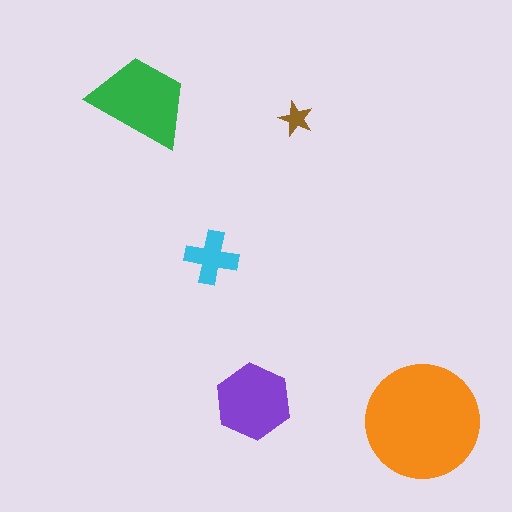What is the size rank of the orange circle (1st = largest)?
1st.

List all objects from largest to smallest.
The orange circle, the green trapezoid, the purple hexagon, the cyan cross, the brown star.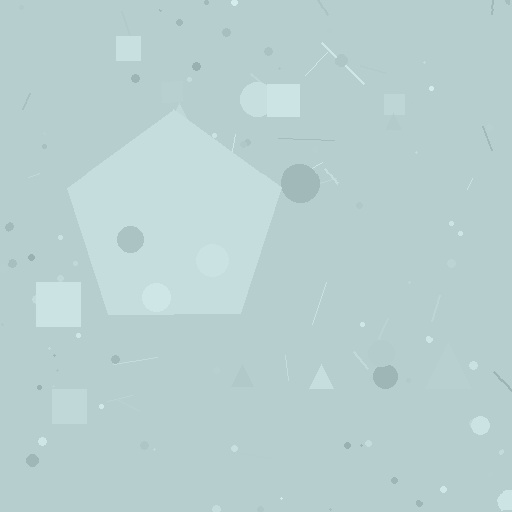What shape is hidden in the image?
A pentagon is hidden in the image.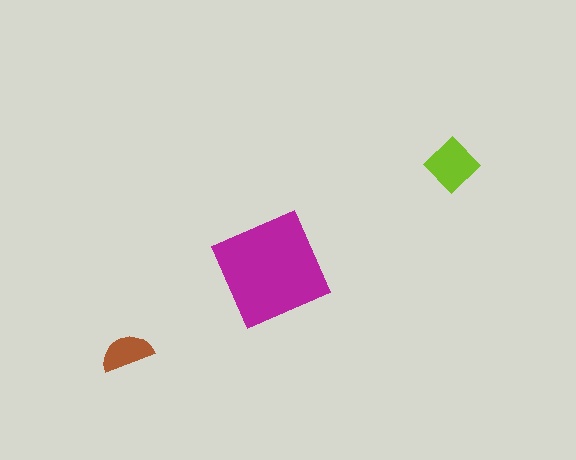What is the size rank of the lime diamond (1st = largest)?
2nd.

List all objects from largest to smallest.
The magenta square, the lime diamond, the brown semicircle.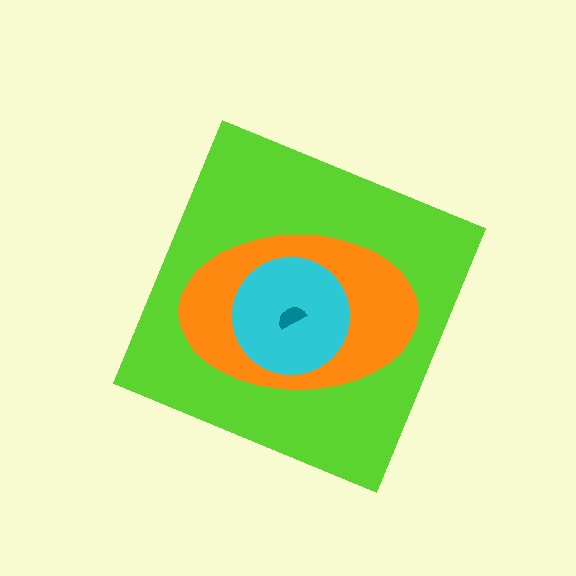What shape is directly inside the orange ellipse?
The cyan circle.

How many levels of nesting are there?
4.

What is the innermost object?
The teal semicircle.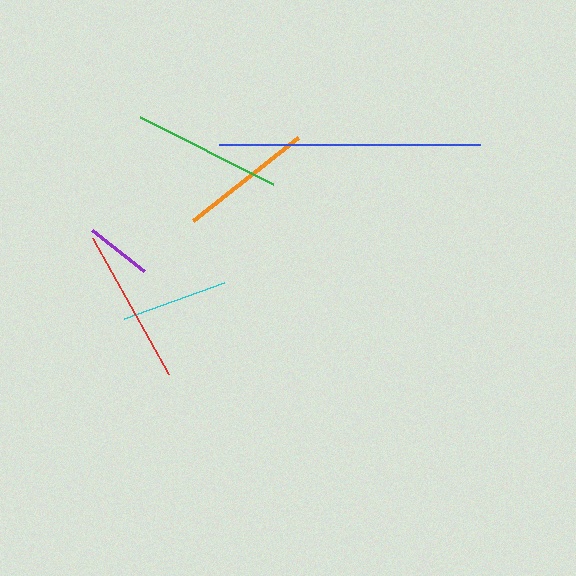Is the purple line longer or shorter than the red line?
The red line is longer than the purple line.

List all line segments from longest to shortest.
From longest to shortest: blue, red, green, orange, cyan, purple.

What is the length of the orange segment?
The orange segment is approximately 134 pixels long.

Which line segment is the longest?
The blue line is the longest at approximately 260 pixels.